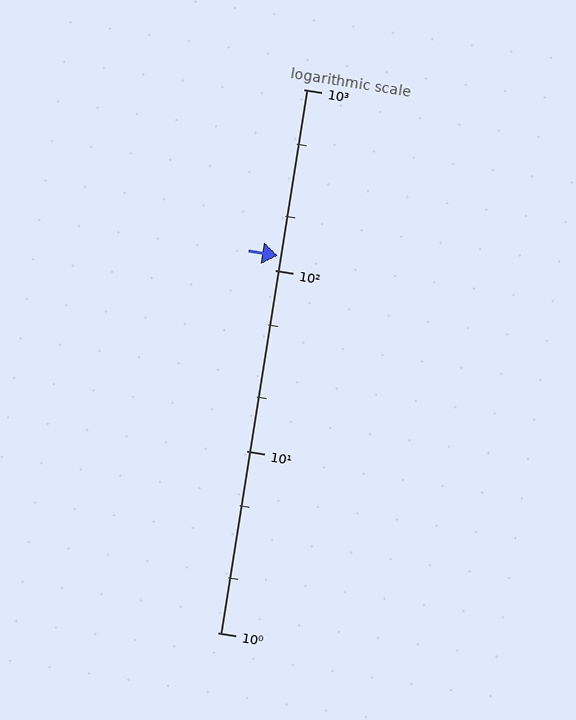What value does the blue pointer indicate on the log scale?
The pointer indicates approximately 120.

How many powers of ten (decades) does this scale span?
The scale spans 3 decades, from 1 to 1000.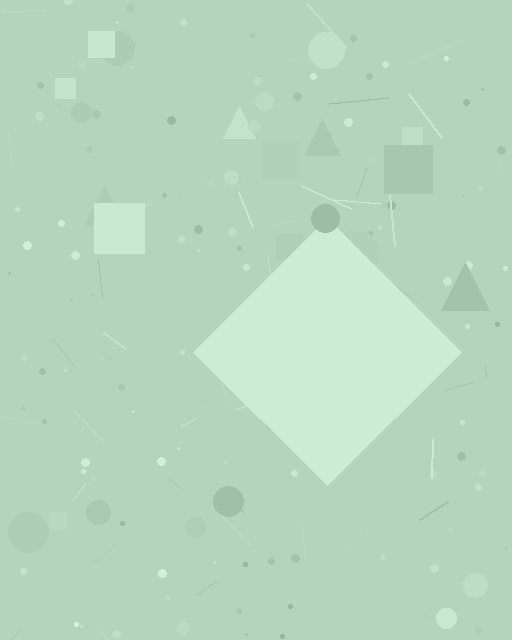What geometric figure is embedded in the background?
A diamond is embedded in the background.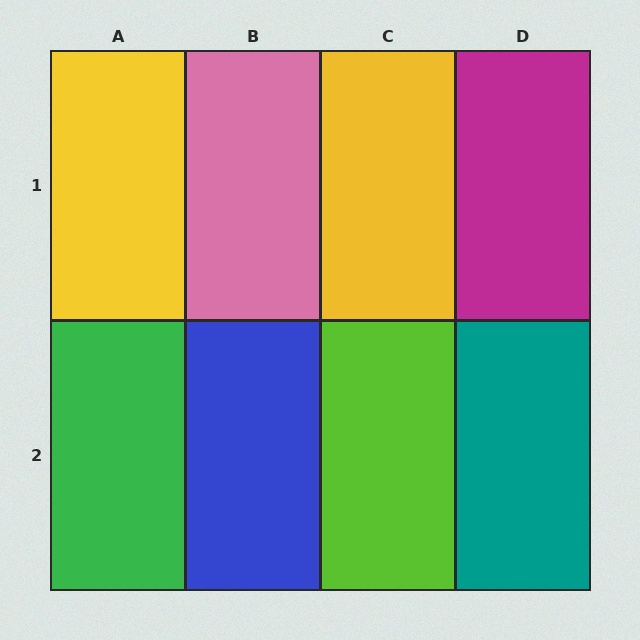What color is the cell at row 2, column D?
Teal.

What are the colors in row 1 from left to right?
Yellow, pink, yellow, magenta.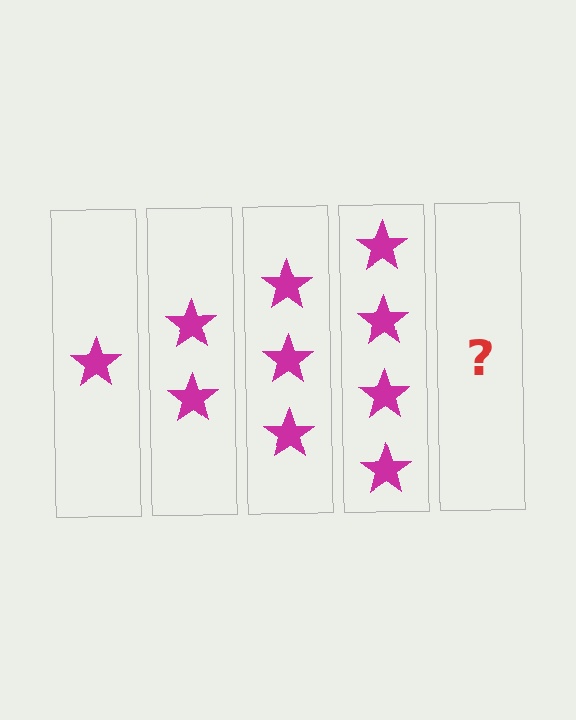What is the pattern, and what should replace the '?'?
The pattern is that each step adds one more star. The '?' should be 5 stars.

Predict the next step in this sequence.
The next step is 5 stars.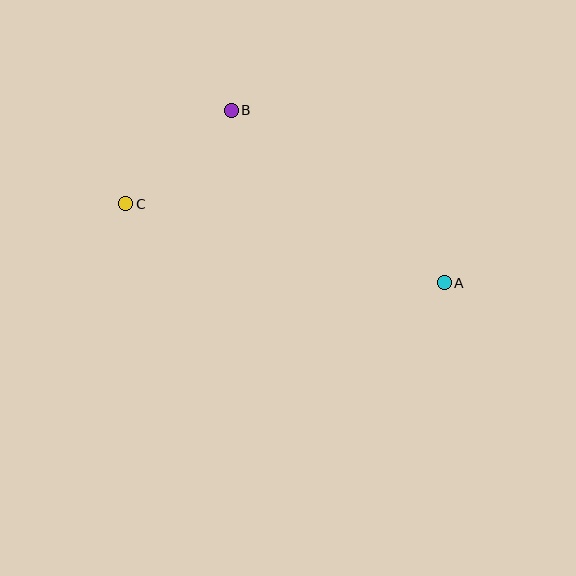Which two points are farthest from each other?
Points A and C are farthest from each other.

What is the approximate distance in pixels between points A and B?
The distance between A and B is approximately 274 pixels.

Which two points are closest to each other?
Points B and C are closest to each other.